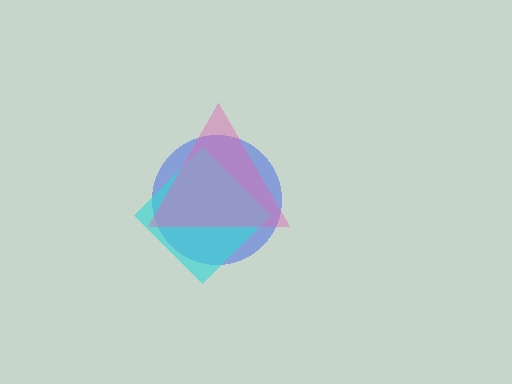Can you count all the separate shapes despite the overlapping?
Yes, there are 3 separate shapes.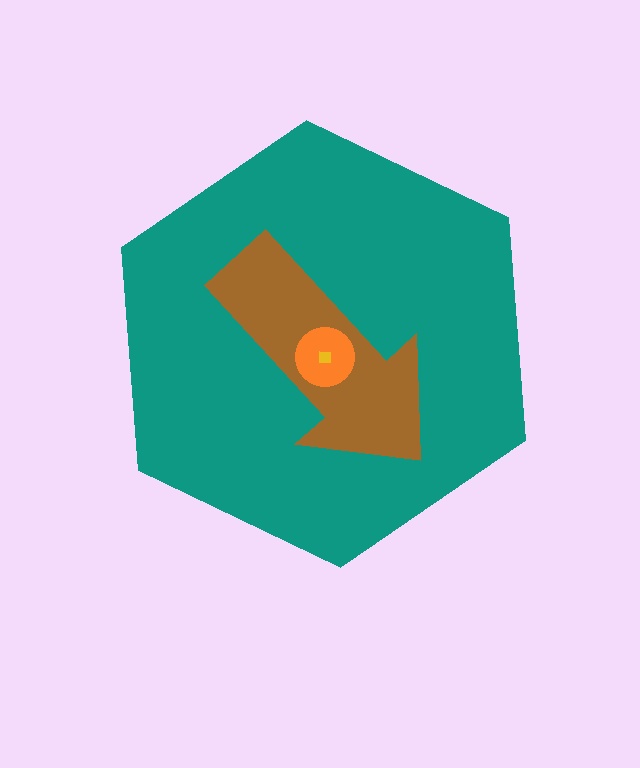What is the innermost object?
The yellow square.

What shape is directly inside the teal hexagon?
The brown arrow.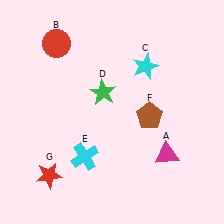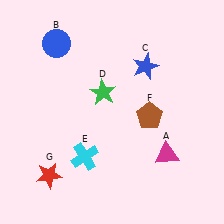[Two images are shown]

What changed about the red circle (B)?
In Image 1, B is red. In Image 2, it changed to blue.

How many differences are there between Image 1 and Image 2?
There are 2 differences between the two images.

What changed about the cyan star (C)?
In Image 1, C is cyan. In Image 2, it changed to blue.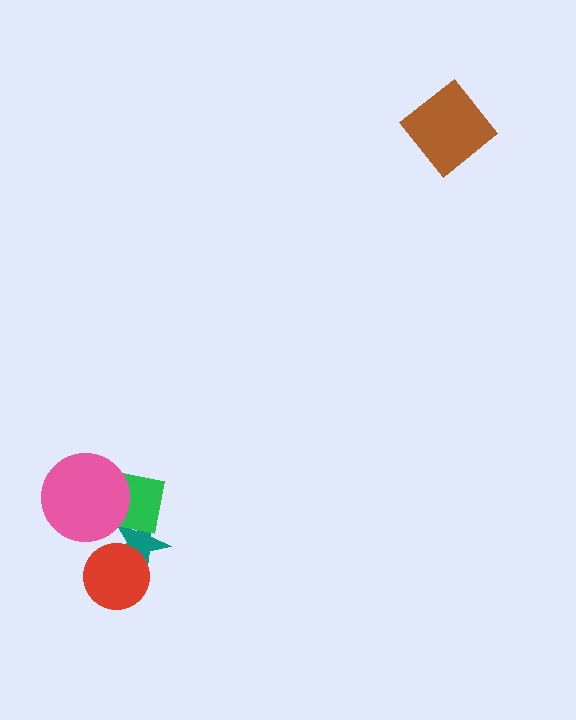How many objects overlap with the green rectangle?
2 objects overlap with the green rectangle.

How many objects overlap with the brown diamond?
0 objects overlap with the brown diamond.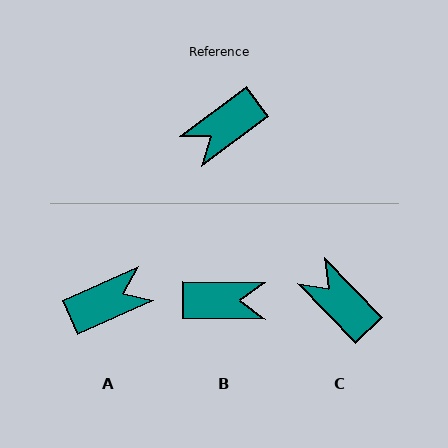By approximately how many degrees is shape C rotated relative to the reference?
Approximately 82 degrees clockwise.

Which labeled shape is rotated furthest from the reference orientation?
A, about 168 degrees away.